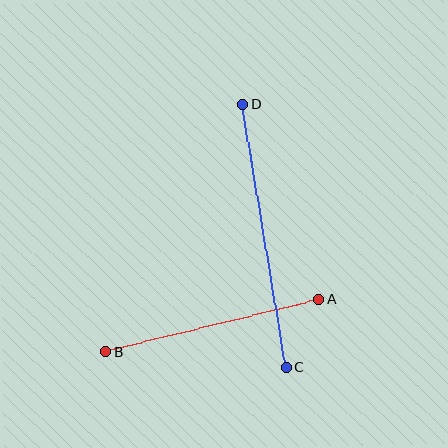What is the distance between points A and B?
The distance is approximately 219 pixels.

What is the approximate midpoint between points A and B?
The midpoint is at approximately (212, 326) pixels.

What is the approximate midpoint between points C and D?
The midpoint is at approximately (264, 236) pixels.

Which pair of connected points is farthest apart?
Points C and D are farthest apart.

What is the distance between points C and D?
The distance is approximately 266 pixels.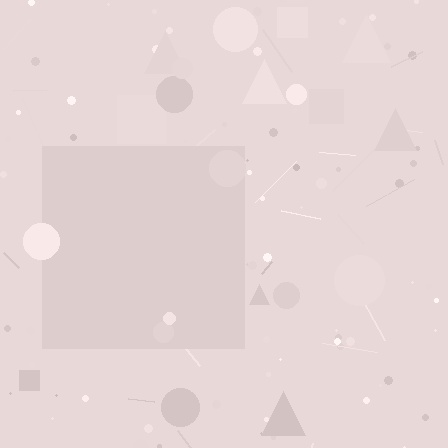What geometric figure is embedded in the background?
A square is embedded in the background.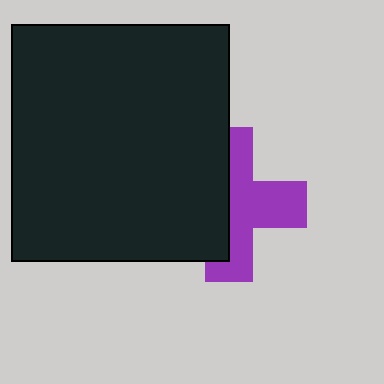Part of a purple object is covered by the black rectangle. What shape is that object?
It is a cross.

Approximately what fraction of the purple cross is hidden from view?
Roughly 46% of the purple cross is hidden behind the black rectangle.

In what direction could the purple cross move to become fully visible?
The purple cross could move right. That would shift it out from behind the black rectangle entirely.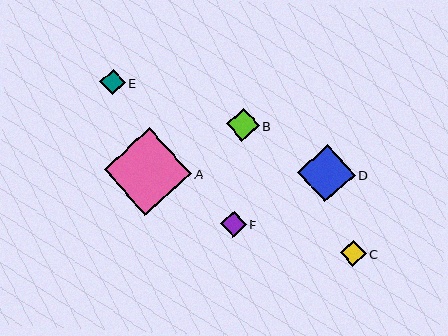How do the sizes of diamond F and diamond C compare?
Diamond F and diamond C are approximately the same size.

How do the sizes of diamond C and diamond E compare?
Diamond C and diamond E are approximately the same size.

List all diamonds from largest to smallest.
From largest to smallest: A, D, B, F, C, E.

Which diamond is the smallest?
Diamond E is the smallest with a size of approximately 25 pixels.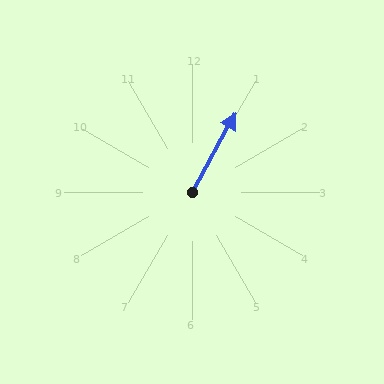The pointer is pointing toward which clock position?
Roughly 1 o'clock.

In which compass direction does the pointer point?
Northeast.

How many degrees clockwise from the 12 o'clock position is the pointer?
Approximately 29 degrees.